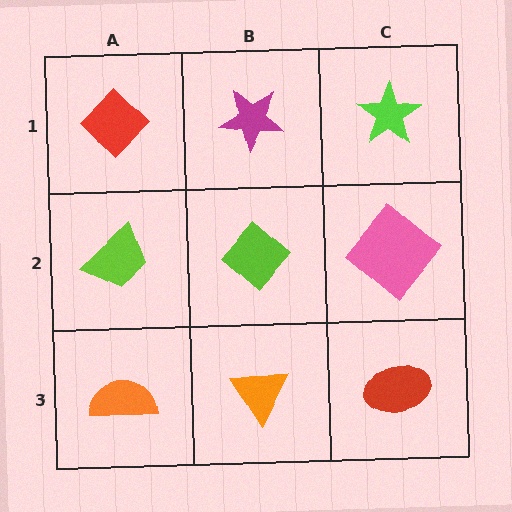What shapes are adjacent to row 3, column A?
A lime trapezoid (row 2, column A), an orange triangle (row 3, column B).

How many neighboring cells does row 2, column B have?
4.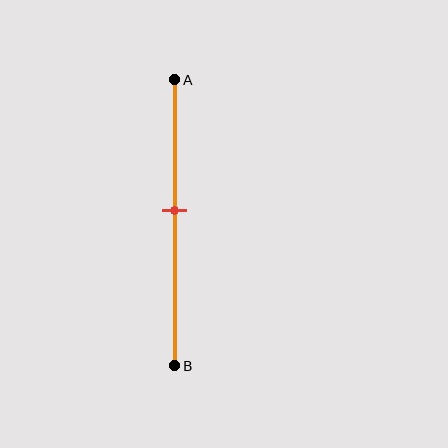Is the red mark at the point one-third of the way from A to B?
No, the mark is at about 45% from A, not at the 33% one-third point.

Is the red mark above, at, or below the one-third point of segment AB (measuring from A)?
The red mark is below the one-third point of segment AB.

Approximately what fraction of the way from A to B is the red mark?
The red mark is approximately 45% of the way from A to B.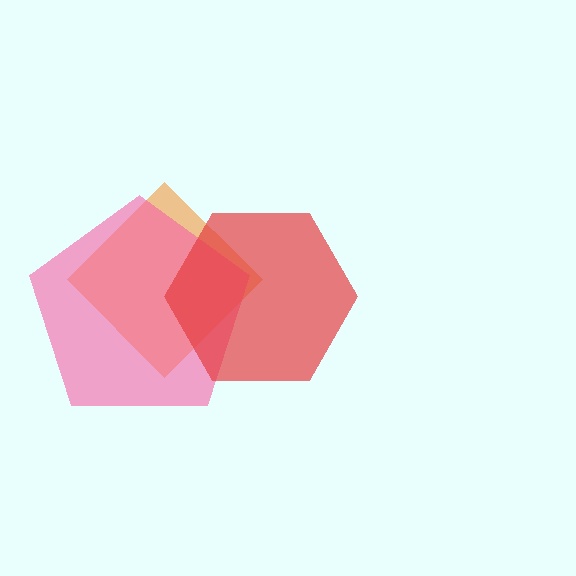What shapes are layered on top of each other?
The layered shapes are: an orange diamond, a pink pentagon, a red hexagon.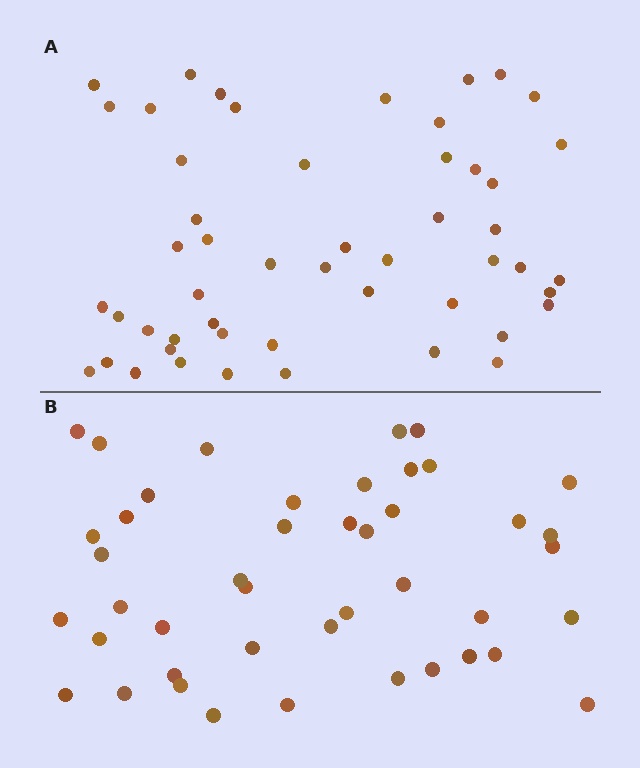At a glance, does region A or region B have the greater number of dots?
Region A (the top region) has more dots.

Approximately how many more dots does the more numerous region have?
Region A has roughly 8 or so more dots than region B.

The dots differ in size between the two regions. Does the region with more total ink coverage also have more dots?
No. Region B has more total ink coverage because its dots are larger, but region A actually contains more individual dots. Total area can be misleading — the number of items is what matters here.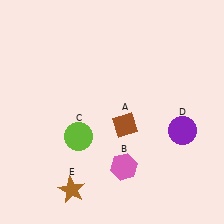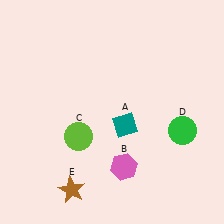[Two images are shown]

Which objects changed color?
A changed from brown to teal. D changed from purple to green.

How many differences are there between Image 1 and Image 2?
There are 2 differences between the two images.